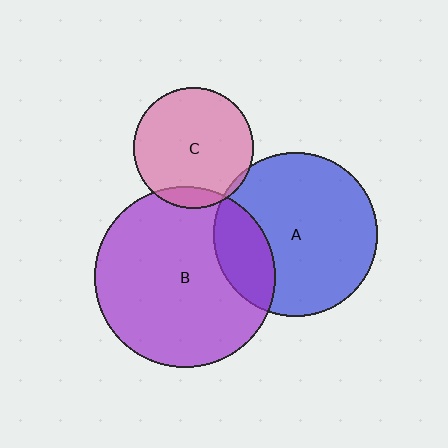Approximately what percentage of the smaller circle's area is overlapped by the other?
Approximately 5%.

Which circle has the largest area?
Circle B (purple).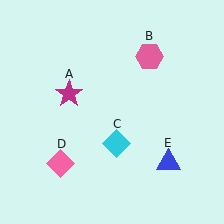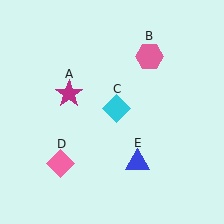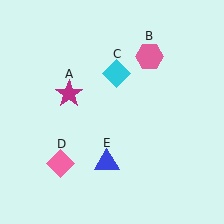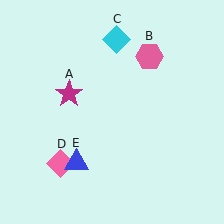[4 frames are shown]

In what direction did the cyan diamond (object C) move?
The cyan diamond (object C) moved up.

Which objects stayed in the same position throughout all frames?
Magenta star (object A) and pink hexagon (object B) and pink diamond (object D) remained stationary.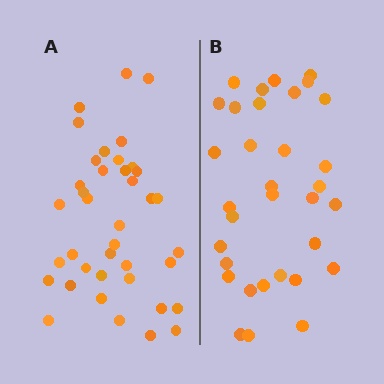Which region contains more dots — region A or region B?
Region A (the left region) has more dots.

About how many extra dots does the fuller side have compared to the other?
Region A has about 6 more dots than region B.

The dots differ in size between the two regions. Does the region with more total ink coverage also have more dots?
No. Region B has more total ink coverage because its dots are larger, but region A actually contains more individual dots. Total area can be misleading — the number of items is what matters here.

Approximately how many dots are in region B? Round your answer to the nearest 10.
About 30 dots. (The exact count is 33, which rounds to 30.)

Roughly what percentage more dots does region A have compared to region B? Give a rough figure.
About 20% more.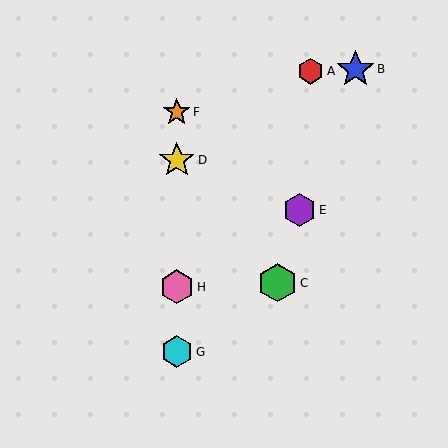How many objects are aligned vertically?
4 objects (D, F, G, H) are aligned vertically.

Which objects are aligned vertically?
Objects D, F, G, H are aligned vertically.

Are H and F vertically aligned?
Yes, both are at x≈177.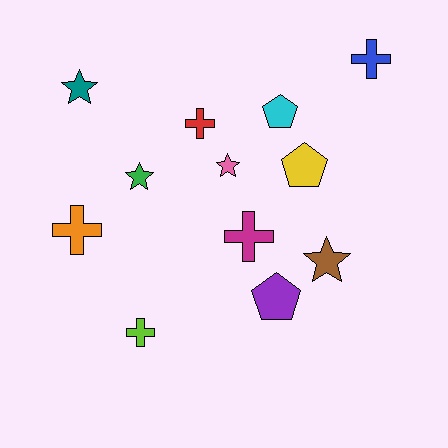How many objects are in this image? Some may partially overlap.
There are 12 objects.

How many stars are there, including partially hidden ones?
There are 4 stars.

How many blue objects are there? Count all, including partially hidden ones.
There is 1 blue object.